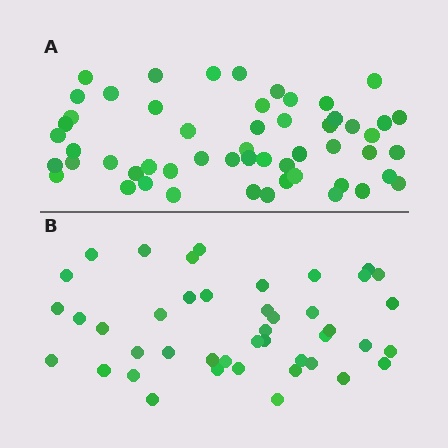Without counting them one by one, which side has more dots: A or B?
Region A (the top region) has more dots.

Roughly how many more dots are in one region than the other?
Region A has roughly 12 or so more dots than region B.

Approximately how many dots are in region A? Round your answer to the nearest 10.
About 50 dots. (The exact count is 54, which rounds to 50.)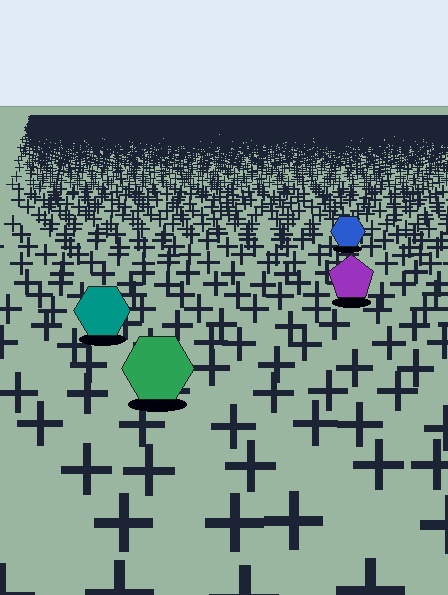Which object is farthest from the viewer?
The blue hexagon is farthest from the viewer. It appears smaller and the ground texture around it is denser.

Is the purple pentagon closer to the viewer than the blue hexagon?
Yes. The purple pentagon is closer — you can tell from the texture gradient: the ground texture is coarser near it.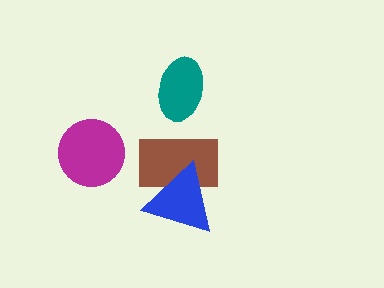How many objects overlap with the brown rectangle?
1 object overlaps with the brown rectangle.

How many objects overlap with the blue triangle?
1 object overlaps with the blue triangle.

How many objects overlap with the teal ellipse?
0 objects overlap with the teal ellipse.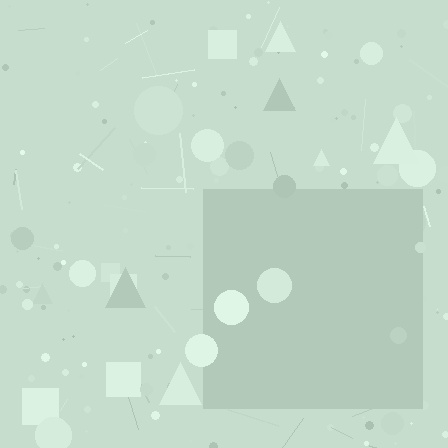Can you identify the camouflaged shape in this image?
The camouflaged shape is a square.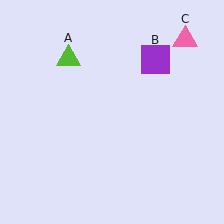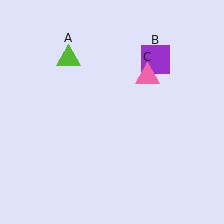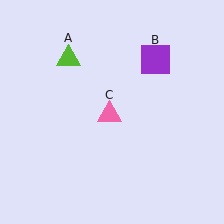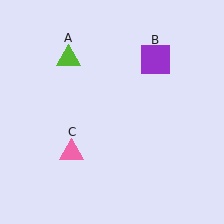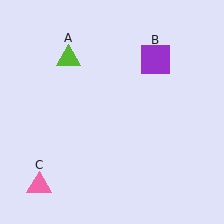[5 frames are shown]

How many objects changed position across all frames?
1 object changed position: pink triangle (object C).